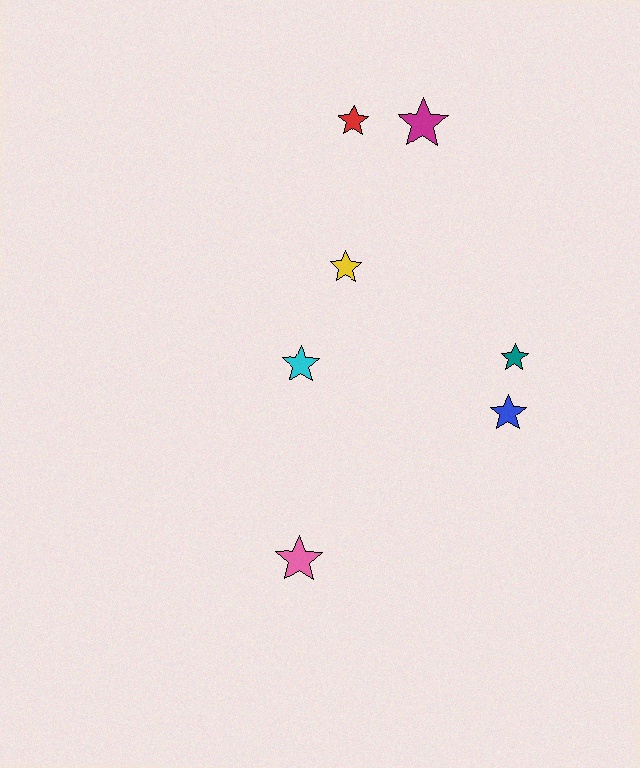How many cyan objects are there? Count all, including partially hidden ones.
There is 1 cyan object.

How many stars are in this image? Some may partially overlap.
There are 7 stars.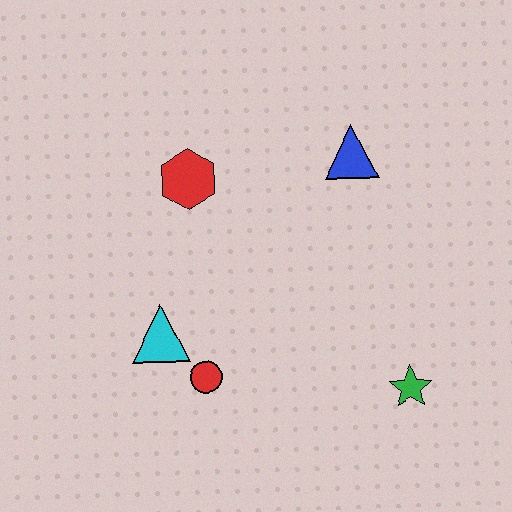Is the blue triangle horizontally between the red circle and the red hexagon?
No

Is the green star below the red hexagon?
Yes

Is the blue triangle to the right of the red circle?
Yes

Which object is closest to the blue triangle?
The red hexagon is closest to the blue triangle.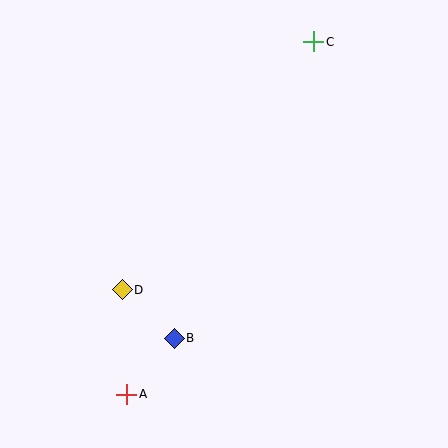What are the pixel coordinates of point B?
Point B is at (174, 338).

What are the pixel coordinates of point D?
Point D is at (122, 290).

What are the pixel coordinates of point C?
Point C is at (314, 42).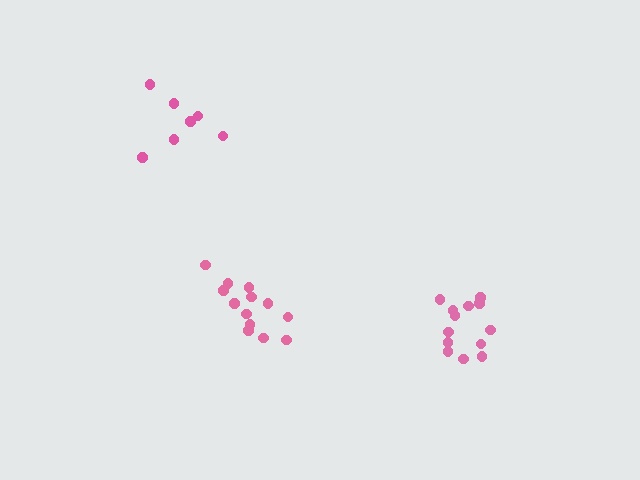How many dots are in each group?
Group 1: 13 dots, Group 2: 7 dots, Group 3: 13 dots (33 total).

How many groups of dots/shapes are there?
There are 3 groups.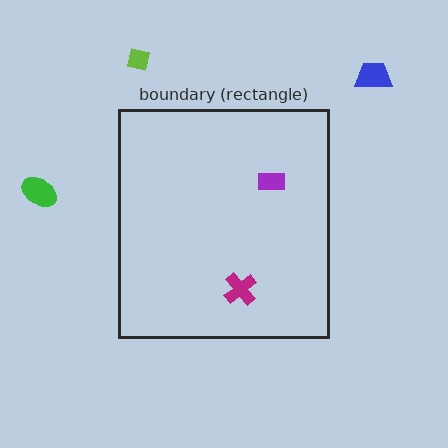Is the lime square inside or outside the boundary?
Outside.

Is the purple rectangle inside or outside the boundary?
Inside.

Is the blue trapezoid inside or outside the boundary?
Outside.